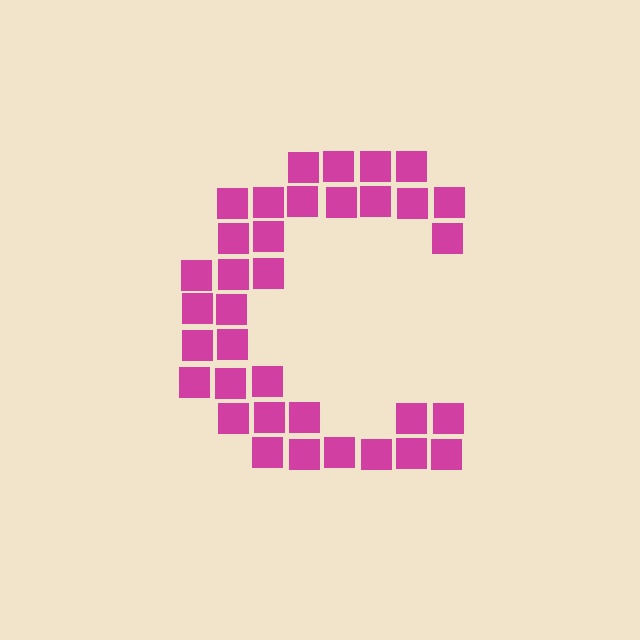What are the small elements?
The small elements are squares.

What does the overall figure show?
The overall figure shows the letter C.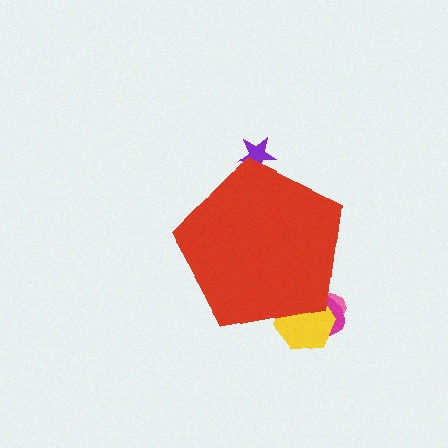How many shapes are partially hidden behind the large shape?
4 shapes are partially hidden.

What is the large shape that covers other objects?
A red pentagon.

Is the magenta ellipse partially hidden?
Yes, the magenta ellipse is partially hidden behind the red pentagon.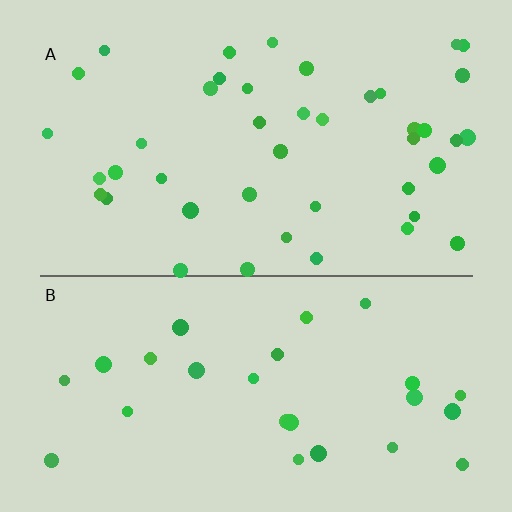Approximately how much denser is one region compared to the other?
Approximately 1.6× — region A over region B.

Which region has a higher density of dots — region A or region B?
A (the top).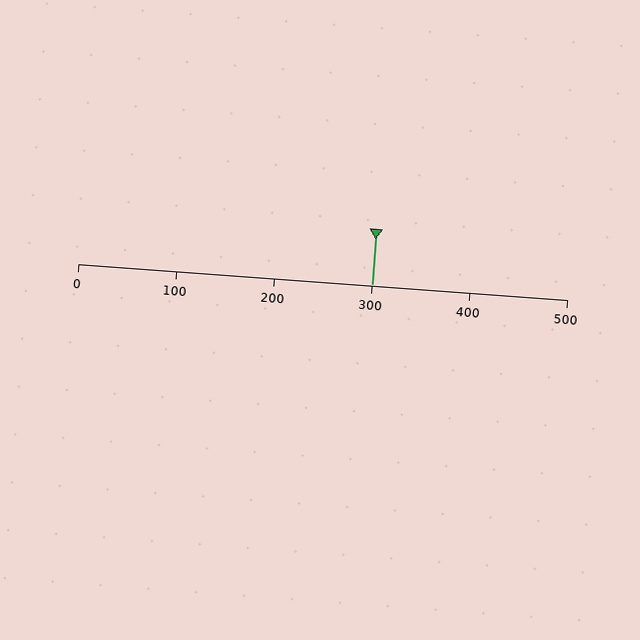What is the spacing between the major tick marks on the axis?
The major ticks are spaced 100 apart.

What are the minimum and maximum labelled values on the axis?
The axis runs from 0 to 500.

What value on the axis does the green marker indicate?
The marker indicates approximately 300.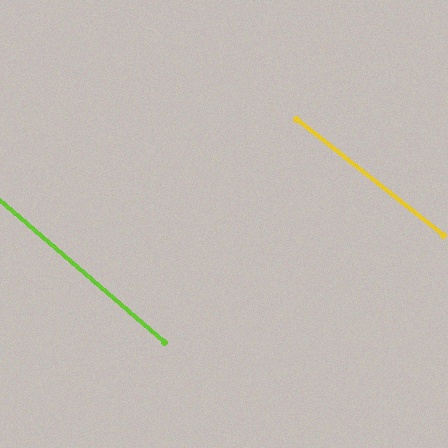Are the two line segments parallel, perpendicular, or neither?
Parallel — their directions differ by only 1.9°.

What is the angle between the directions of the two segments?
Approximately 2 degrees.